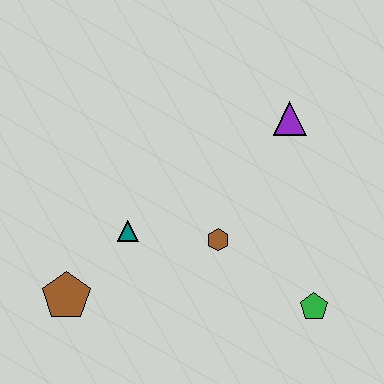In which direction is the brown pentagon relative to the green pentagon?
The brown pentagon is to the left of the green pentagon.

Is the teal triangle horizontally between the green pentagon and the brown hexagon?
No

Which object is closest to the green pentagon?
The brown hexagon is closest to the green pentagon.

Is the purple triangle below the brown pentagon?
No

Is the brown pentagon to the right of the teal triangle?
No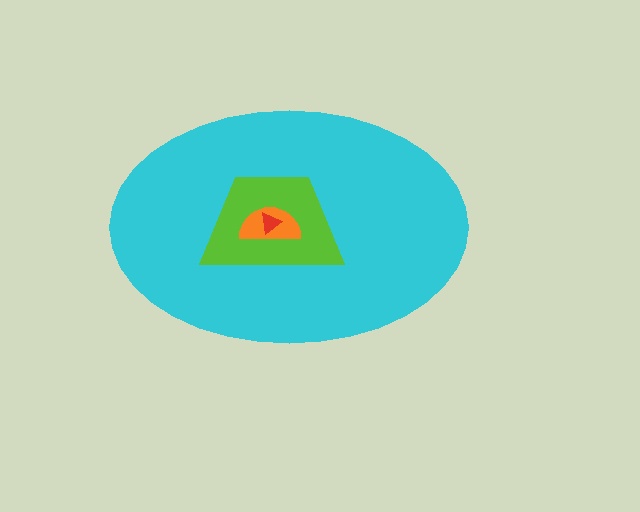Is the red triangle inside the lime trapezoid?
Yes.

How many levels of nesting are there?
4.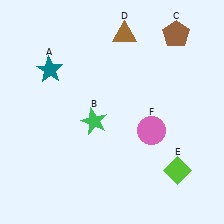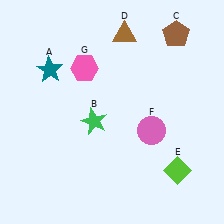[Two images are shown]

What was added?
A pink hexagon (G) was added in Image 2.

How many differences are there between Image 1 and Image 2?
There is 1 difference between the two images.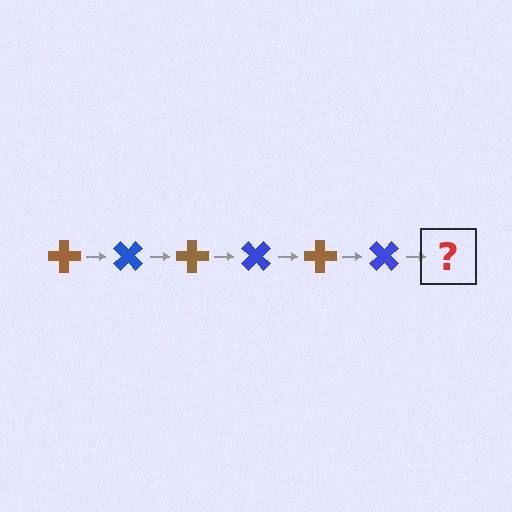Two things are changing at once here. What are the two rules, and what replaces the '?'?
The two rules are that it rotates 45 degrees each step and the color cycles through brown and blue. The '?' should be a brown cross, rotated 270 degrees from the start.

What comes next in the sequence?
The next element should be a brown cross, rotated 270 degrees from the start.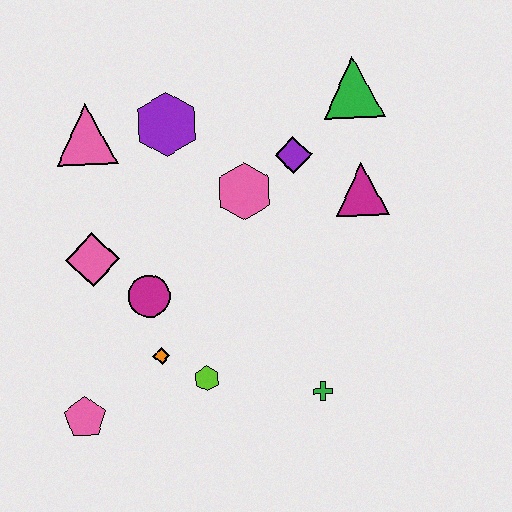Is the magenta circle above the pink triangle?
No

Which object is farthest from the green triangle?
The pink pentagon is farthest from the green triangle.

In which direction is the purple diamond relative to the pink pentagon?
The purple diamond is above the pink pentagon.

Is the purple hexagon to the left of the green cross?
Yes